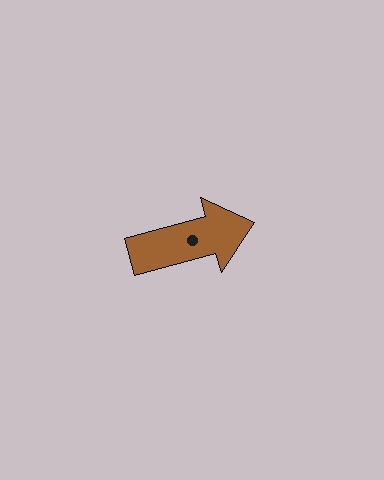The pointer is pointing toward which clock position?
Roughly 2 o'clock.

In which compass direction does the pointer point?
East.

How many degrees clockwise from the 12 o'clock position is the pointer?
Approximately 75 degrees.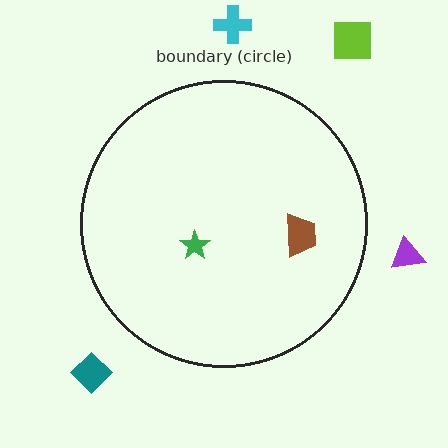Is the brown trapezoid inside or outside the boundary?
Inside.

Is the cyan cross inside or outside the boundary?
Outside.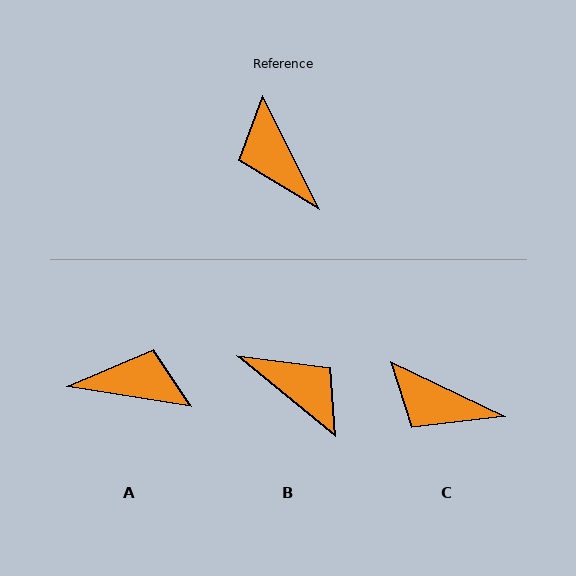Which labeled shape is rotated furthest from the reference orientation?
B, about 156 degrees away.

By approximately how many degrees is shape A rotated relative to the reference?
Approximately 126 degrees clockwise.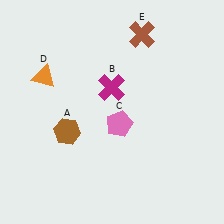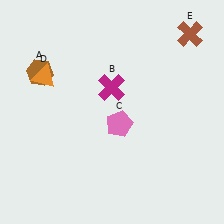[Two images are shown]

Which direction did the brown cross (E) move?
The brown cross (E) moved right.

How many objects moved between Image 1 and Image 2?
2 objects moved between the two images.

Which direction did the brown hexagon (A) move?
The brown hexagon (A) moved up.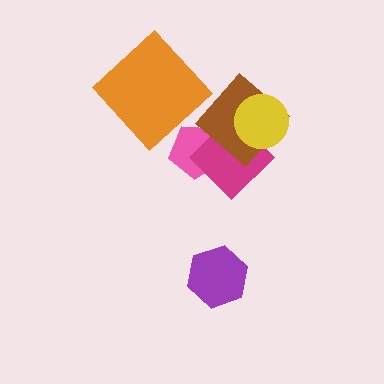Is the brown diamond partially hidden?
Yes, it is partially covered by another shape.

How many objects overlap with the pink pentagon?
2 objects overlap with the pink pentagon.